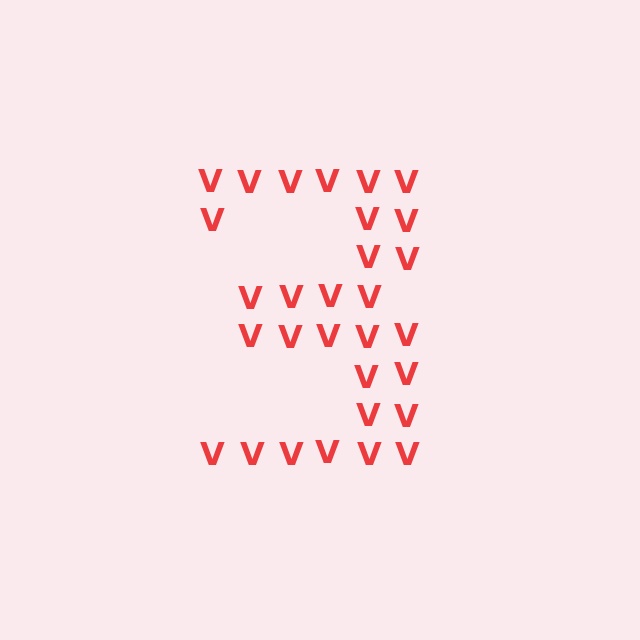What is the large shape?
The large shape is the digit 3.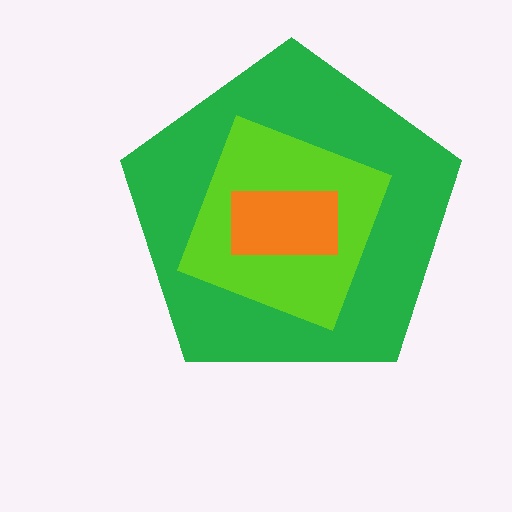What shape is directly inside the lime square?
The orange rectangle.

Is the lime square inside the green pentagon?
Yes.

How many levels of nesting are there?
3.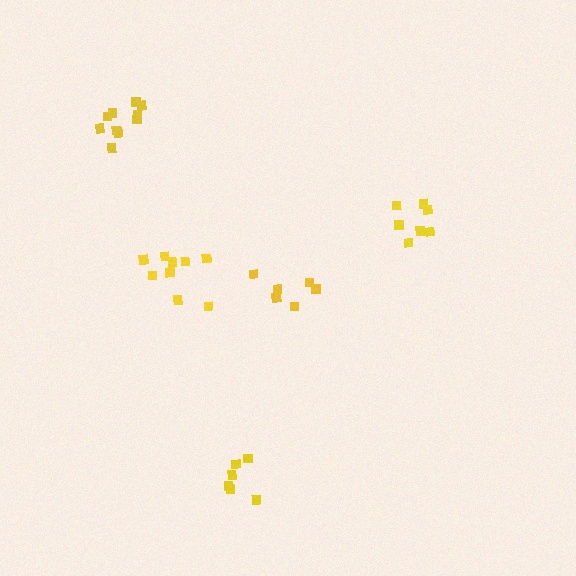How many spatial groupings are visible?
There are 5 spatial groupings.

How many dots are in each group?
Group 1: 10 dots, Group 2: 6 dots, Group 3: 7 dots, Group 4: 6 dots, Group 5: 9 dots (38 total).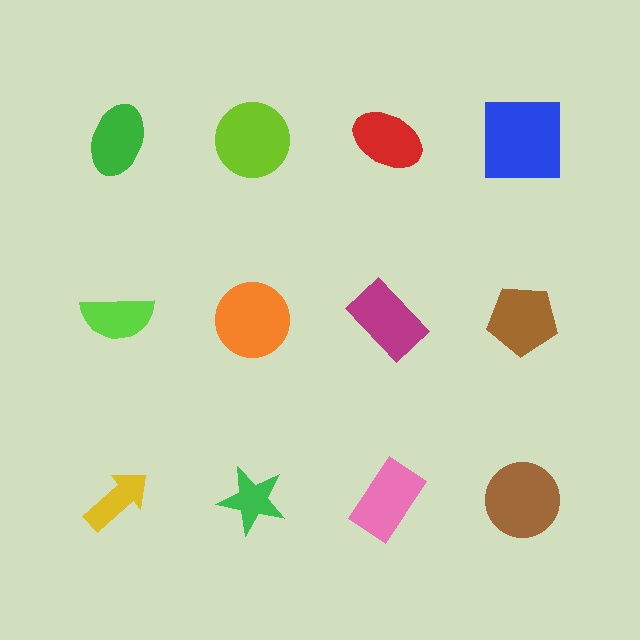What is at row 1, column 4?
A blue square.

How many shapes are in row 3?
4 shapes.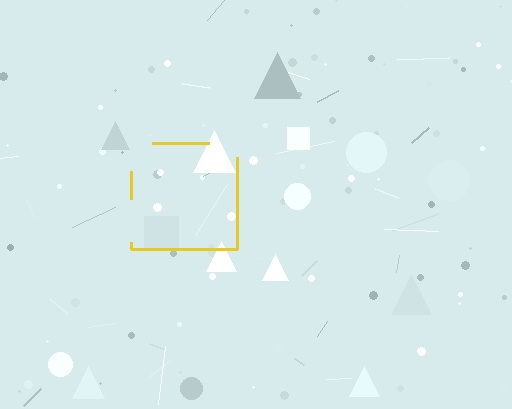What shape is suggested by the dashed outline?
The dashed outline suggests a square.